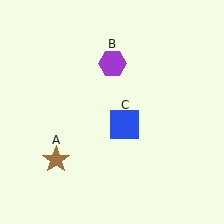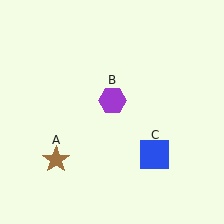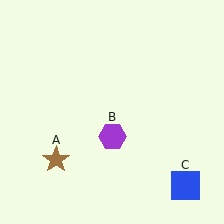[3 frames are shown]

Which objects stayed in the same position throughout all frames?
Brown star (object A) remained stationary.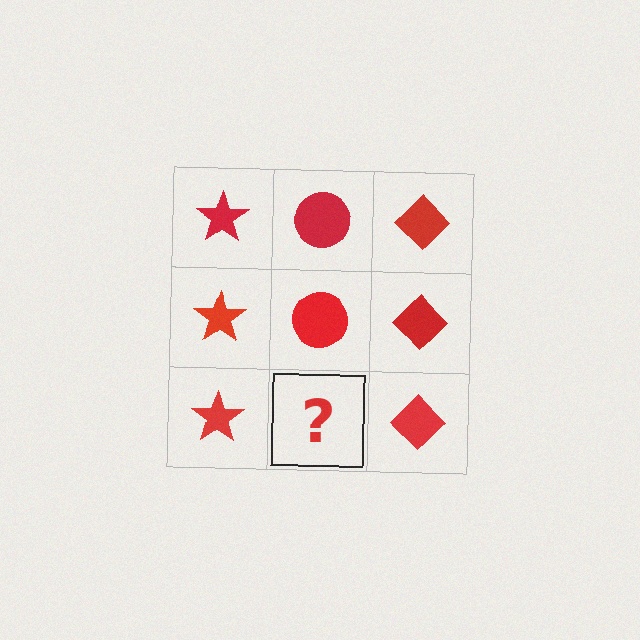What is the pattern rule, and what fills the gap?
The rule is that each column has a consistent shape. The gap should be filled with a red circle.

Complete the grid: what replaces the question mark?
The question mark should be replaced with a red circle.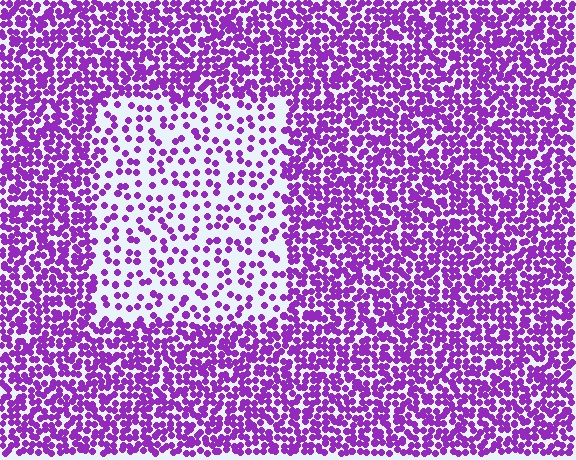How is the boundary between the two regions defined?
The boundary is defined by a change in element density (approximately 2.5x ratio). All elements are the same color, size, and shape.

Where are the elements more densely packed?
The elements are more densely packed outside the rectangle boundary.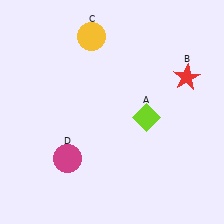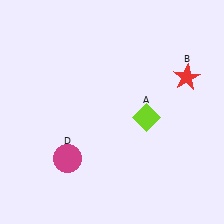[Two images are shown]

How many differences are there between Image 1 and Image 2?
There is 1 difference between the two images.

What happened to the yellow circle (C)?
The yellow circle (C) was removed in Image 2. It was in the top-left area of Image 1.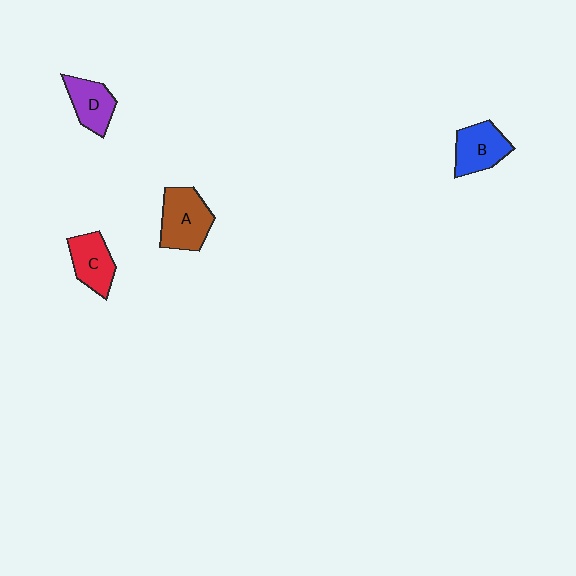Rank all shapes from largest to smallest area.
From largest to smallest: A (brown), B (blue), C (red), D (purple).